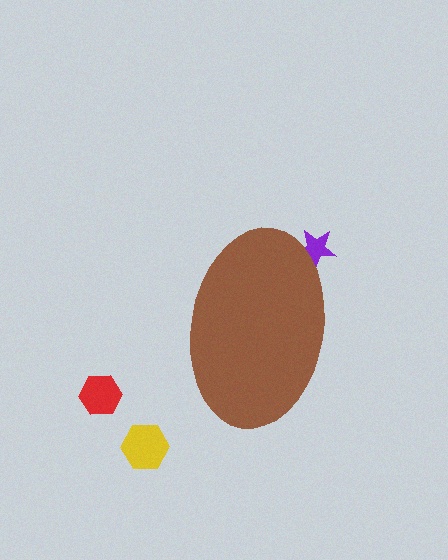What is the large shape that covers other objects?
A brown ellipse.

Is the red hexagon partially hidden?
No, the red hexagon is fully visible.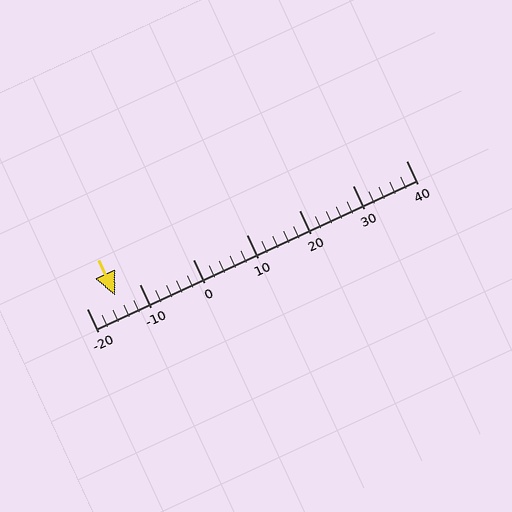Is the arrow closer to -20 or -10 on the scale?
The arrow is closer to -10.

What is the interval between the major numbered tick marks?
The major tick marks are spaced 10 units apart.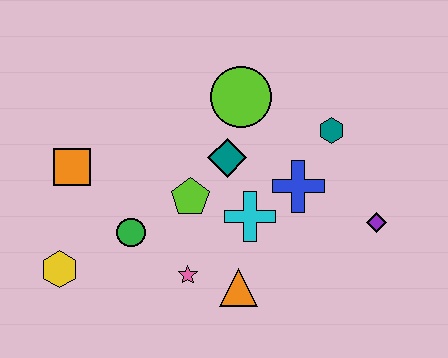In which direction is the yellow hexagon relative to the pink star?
The yellow hexagon is to the left of the pink star.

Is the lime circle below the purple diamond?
No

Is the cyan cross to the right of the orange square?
Yes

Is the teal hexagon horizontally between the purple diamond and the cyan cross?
Yes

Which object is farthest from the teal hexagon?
The yellow hexagon is farthest from the teal hexagon.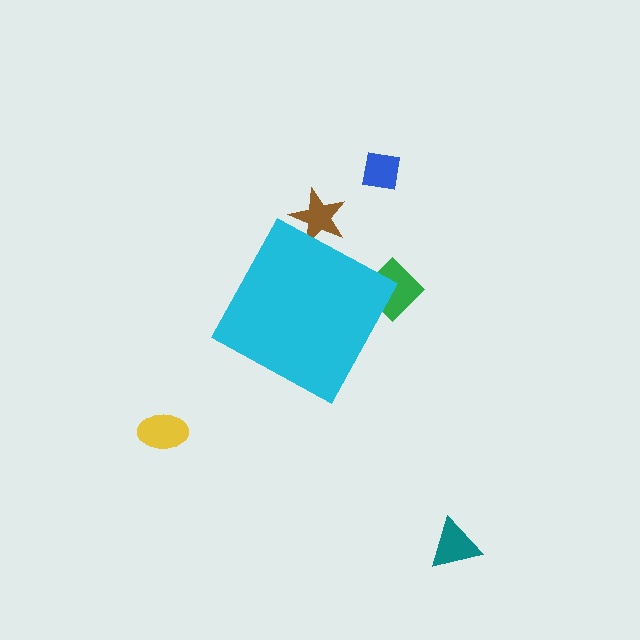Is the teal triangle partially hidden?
No, the teal triangle is fully visible.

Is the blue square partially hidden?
No, the blue square is fully visible.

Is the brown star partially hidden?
Yes, the brown star is partially hidden behind the cyan diamond.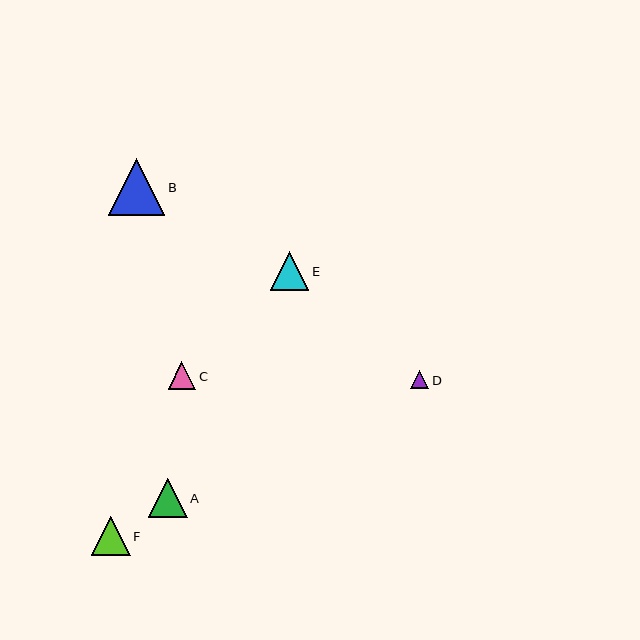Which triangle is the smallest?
Triangle D is the smallest with a size of approximately 18 pixels.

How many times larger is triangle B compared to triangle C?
Triangle B is approximately 2.0 times the size of triangle C.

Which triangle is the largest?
Triangle B is the largest with a size of approximately 56 pixels.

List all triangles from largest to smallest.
From largest to smallest: B, F, A, E, C, D.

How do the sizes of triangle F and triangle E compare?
Triangle F and triangle E are approximately the same size.